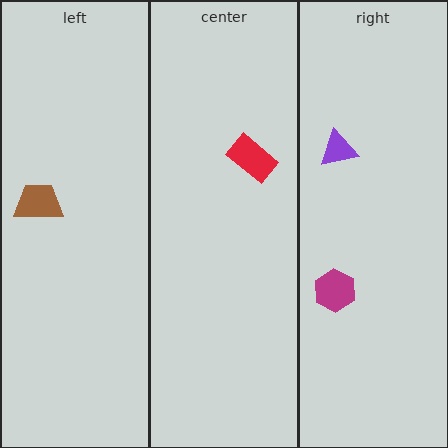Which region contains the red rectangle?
The center region.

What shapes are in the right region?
The magenta hexagon, the purple triangle.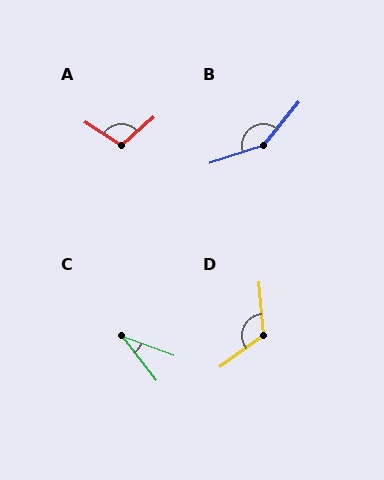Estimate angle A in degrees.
Approximately 106 degrees.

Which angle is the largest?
B, at approximately 147 degrees.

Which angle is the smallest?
C, at approximately 31 degrees.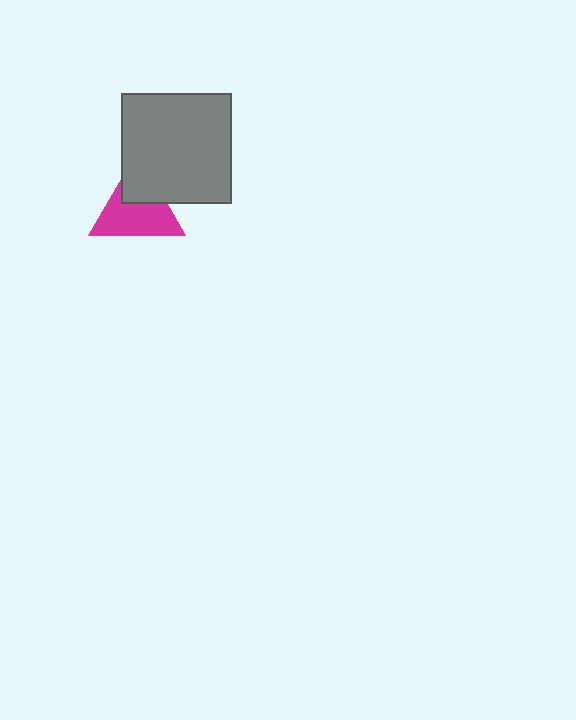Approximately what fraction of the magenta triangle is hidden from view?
Roughly 34% of the magenta triangle is hidden behind the gray square.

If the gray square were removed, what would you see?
You would see the complete magenta triangle.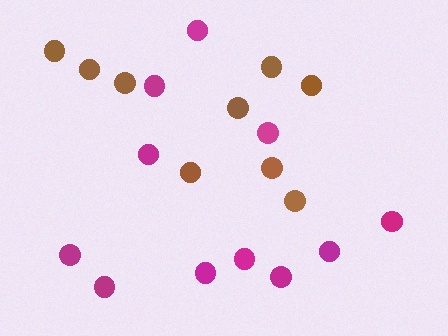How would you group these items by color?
There are 2 groups: one group of brown circles (9) and one group of magenta circles (11).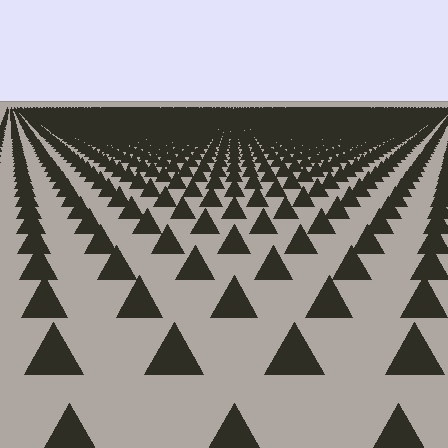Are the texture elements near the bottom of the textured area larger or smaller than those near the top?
Larger. Near the bottom, elements are closer to the viewer and appear at a bigger on-screen size.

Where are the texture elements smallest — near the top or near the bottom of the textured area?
Near the top.